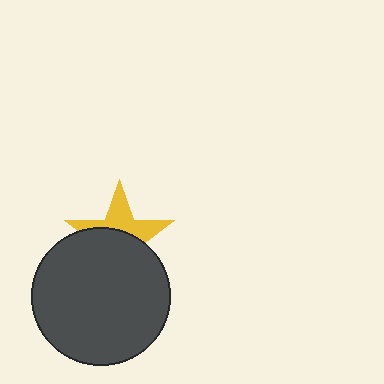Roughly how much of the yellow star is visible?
A small part of it is visible (roughly 44%).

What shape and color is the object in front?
The object in front is a dark gray circle.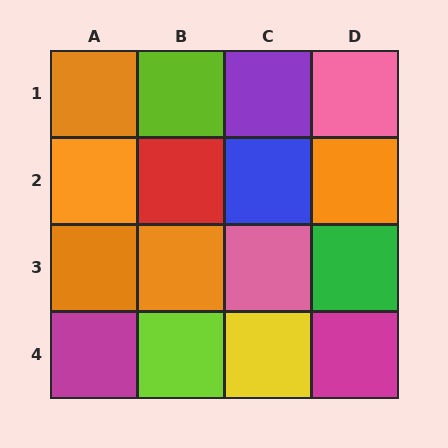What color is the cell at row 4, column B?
Lime.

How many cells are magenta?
2 cells are magenta.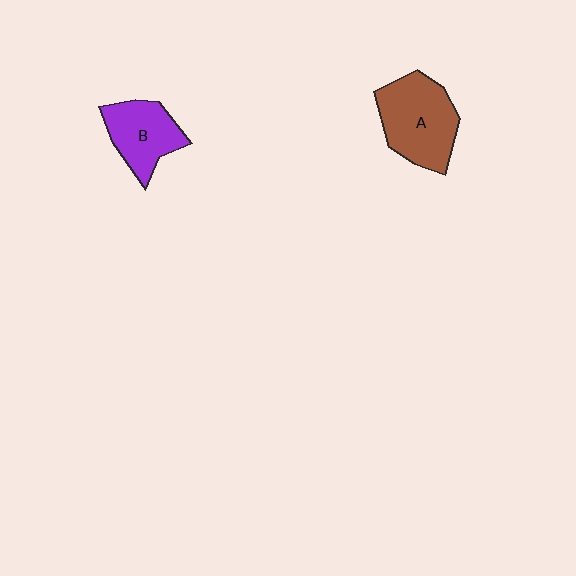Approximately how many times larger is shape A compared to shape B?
Approximately 1.4 times.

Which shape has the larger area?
Shape A (brown).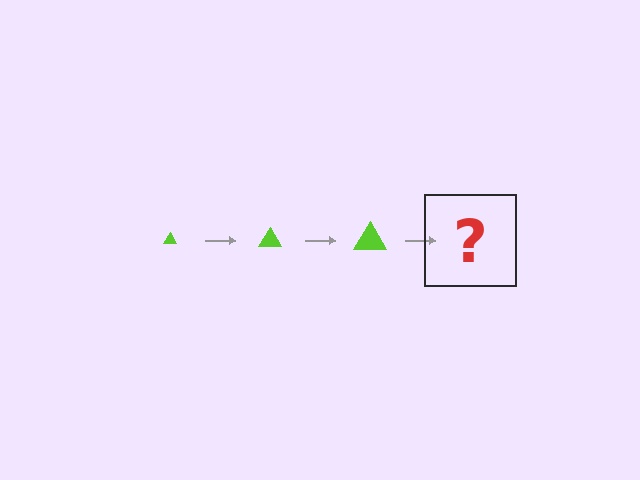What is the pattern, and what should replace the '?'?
The pattern is that the triangle gets progressively larger each step. The '?' should be a lime triangle, larger than the previous one.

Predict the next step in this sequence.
The next step is a lime triangle, larger than the previous one.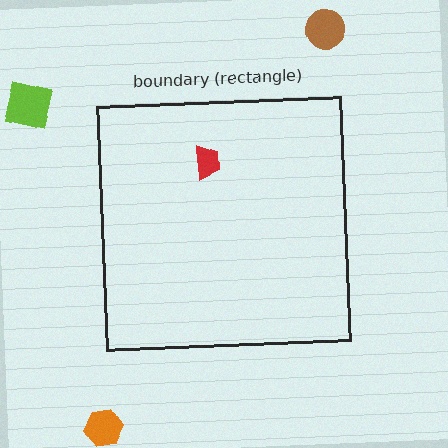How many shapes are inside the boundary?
1 inside, 3 outside.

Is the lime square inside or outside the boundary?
Outside.